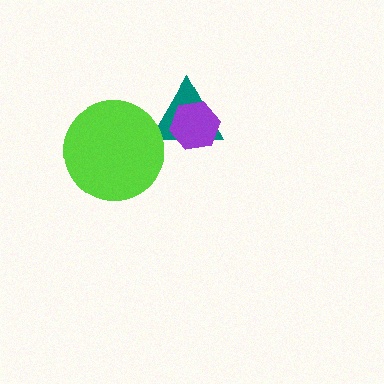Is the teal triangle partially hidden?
Yes, it is partially covered by another shape.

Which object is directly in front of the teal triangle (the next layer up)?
The purple hexagon is directly in front of the teal triangle.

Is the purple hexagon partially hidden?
No, no other shape covers it.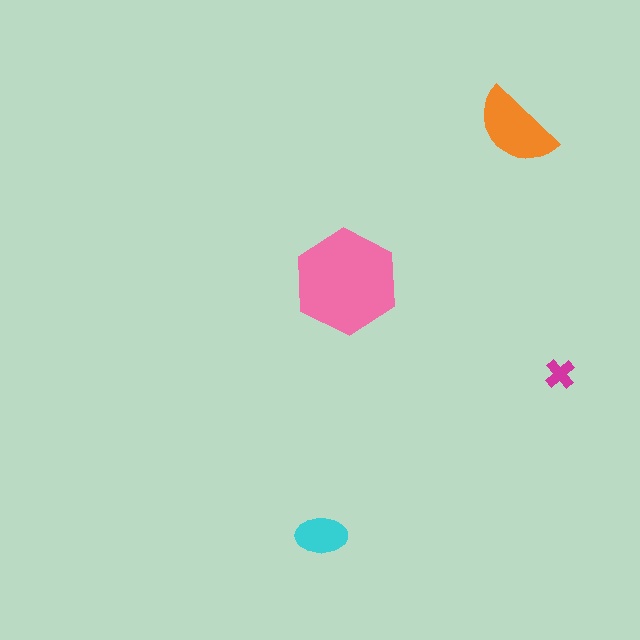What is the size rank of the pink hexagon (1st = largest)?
1st.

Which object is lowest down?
The cyan ellipse is bottommost.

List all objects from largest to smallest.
The pink hexagon, the orange semicircle, the cyan ellipse, the magenta cross.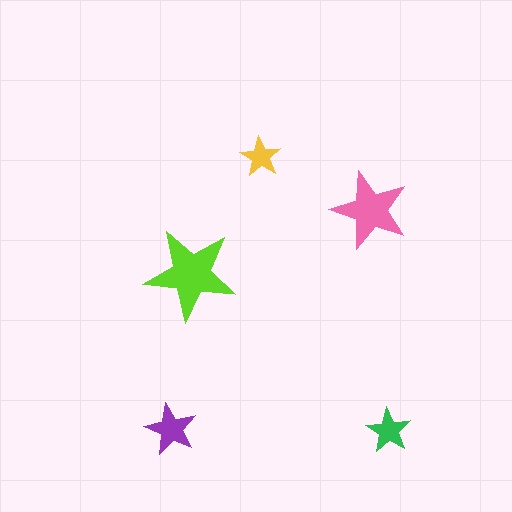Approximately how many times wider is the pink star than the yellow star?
About 2 times wider.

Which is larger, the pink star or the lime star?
The lime one.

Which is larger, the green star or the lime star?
The lime one.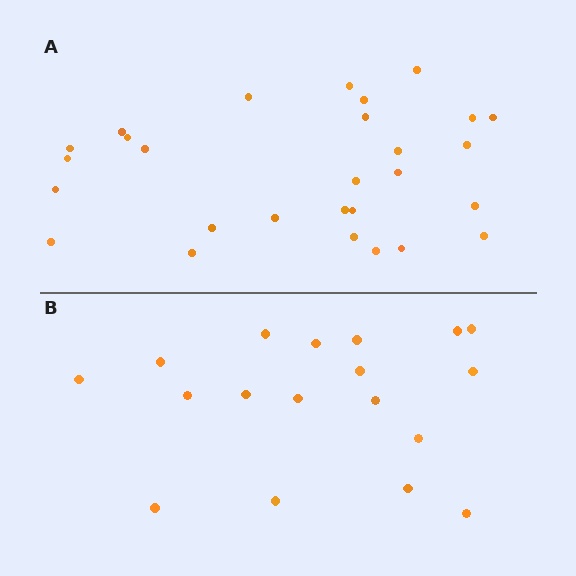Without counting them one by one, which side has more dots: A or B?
Region A (the top region) has more dots.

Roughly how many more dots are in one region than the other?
Region A has roughly 10 or so more dots than region B.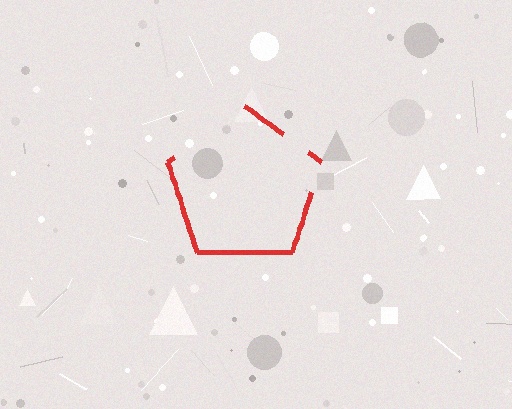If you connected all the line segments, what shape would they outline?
They would outline a pentagon.